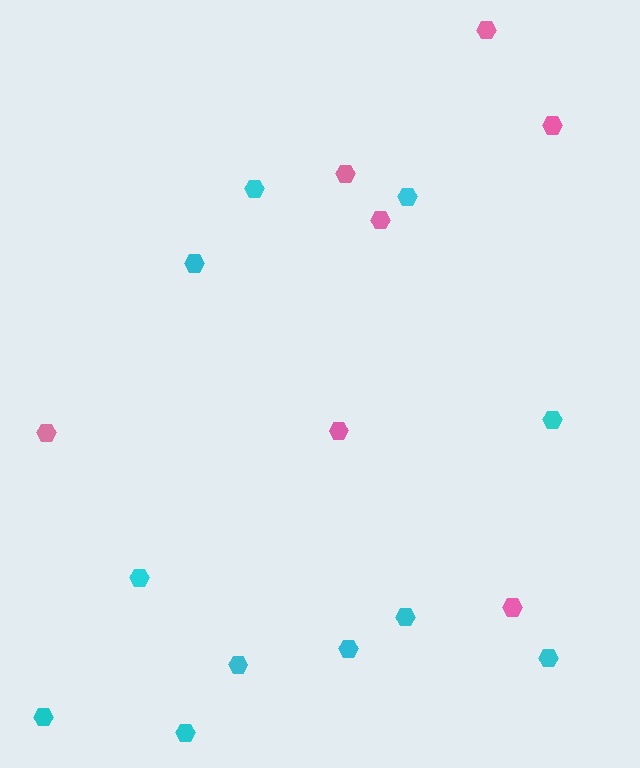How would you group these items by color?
There are 2 groups: one group of pink hexagons (7) and one group of cyan hexagons (11).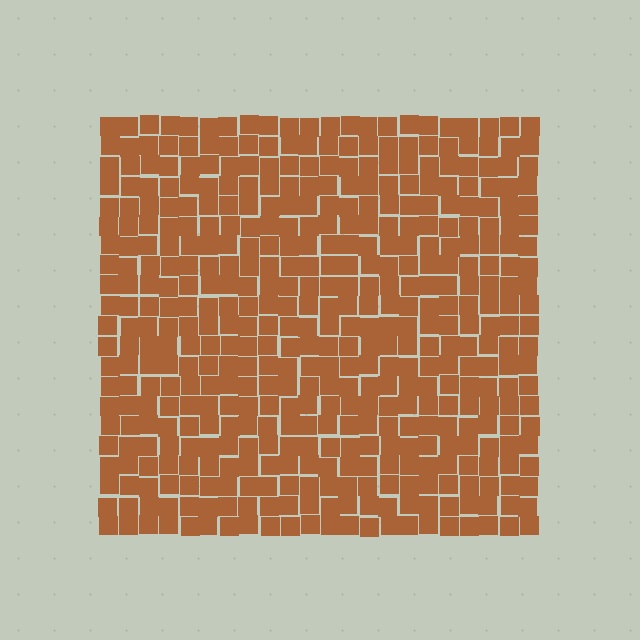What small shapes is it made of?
It is made of small squares.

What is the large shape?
The large shape is a square.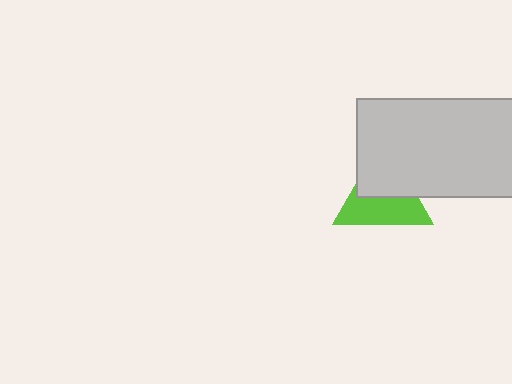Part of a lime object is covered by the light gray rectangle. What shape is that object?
It is a triangle.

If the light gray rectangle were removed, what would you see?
You would see the complete lime triangle.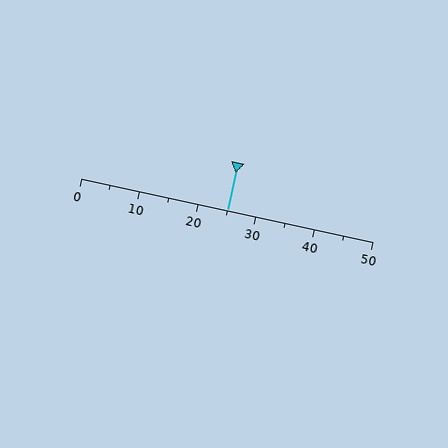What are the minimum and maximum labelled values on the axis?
The axis runs from 0 to 50.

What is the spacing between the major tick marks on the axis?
The major ticks are spaced 10 apart.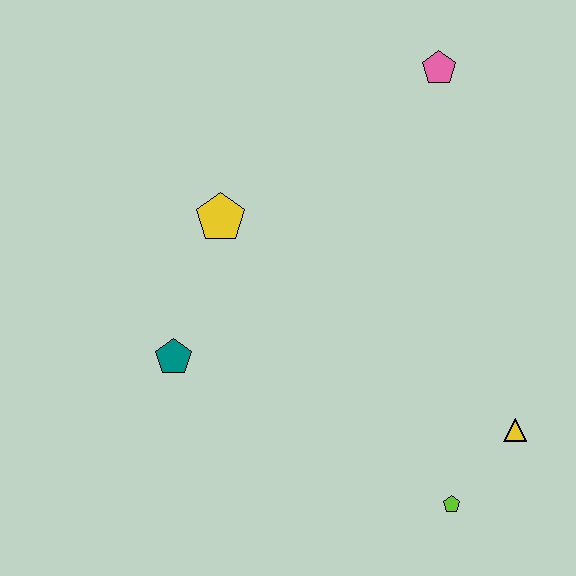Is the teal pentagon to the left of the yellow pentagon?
Yes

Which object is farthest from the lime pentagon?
The pink pentagon is farthest from the lime pentagon.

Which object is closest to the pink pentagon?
The yellow pentagon is closest to the pink pentagon.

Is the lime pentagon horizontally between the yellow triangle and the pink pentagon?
Yes